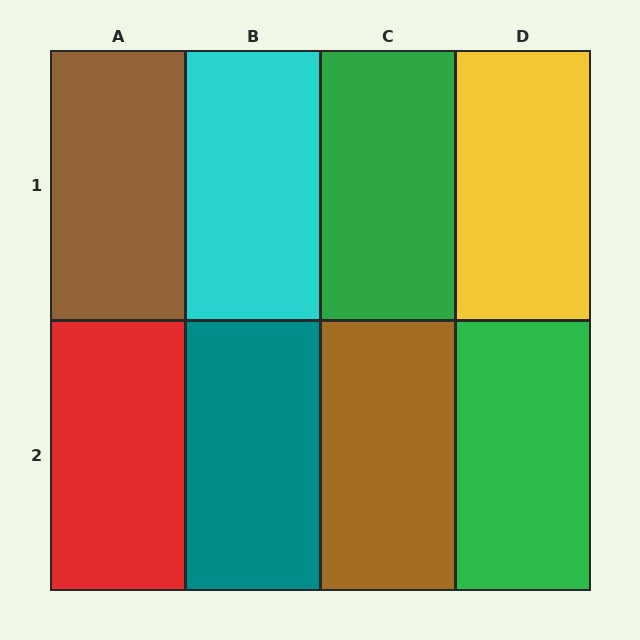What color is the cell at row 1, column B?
Cyan.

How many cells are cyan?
1 cell is cyan.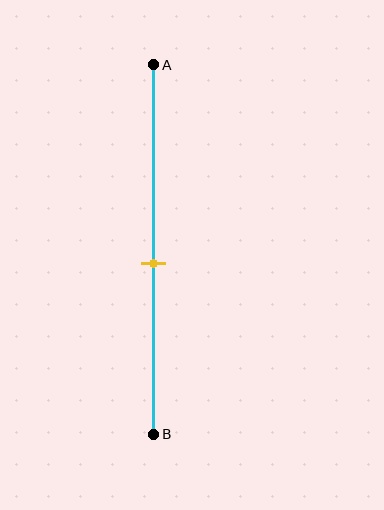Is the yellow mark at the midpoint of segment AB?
No, the mark is at about 55% from A, not at the 50% midpoint.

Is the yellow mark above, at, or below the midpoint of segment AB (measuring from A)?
The yellow mark is below the midpoint of segment AB.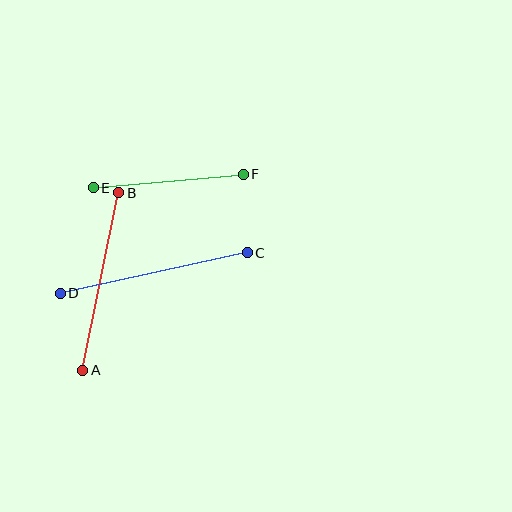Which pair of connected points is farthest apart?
Points C and D are farthest apart.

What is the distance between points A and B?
The distance is approximately 181 pixels.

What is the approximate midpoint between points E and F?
The midpoint is at approximately (168, 181) pixels.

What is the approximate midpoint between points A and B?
The midpoint is at approximately (101, 281) pixels.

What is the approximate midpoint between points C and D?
The midpoint is at approximately (154, 273) pixels.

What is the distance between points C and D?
The distance is approximately 191 pixels.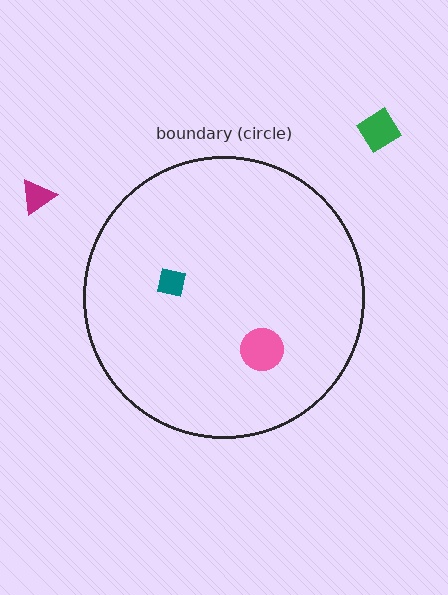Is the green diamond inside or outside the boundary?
Outside.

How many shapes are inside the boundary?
2 inside, 2 outside.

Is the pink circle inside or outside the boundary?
Inside.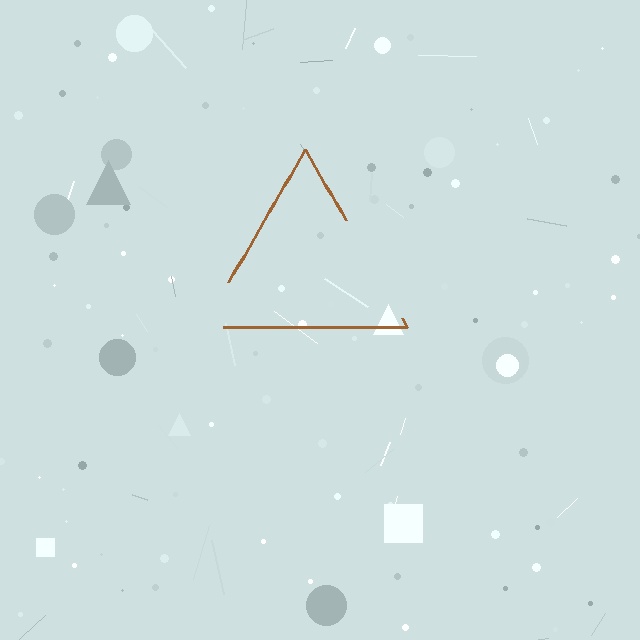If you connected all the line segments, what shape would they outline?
They would outline a triangle.